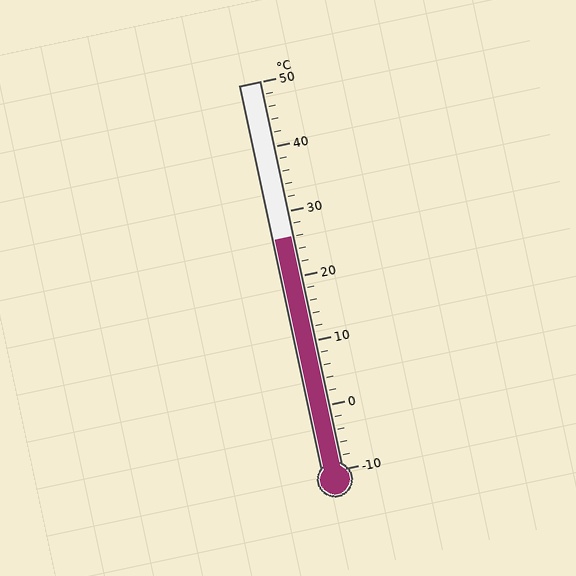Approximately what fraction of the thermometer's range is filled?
The thermometer is filled to approximately 60% of its range.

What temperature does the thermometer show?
The thermometer shows approximately 26°C.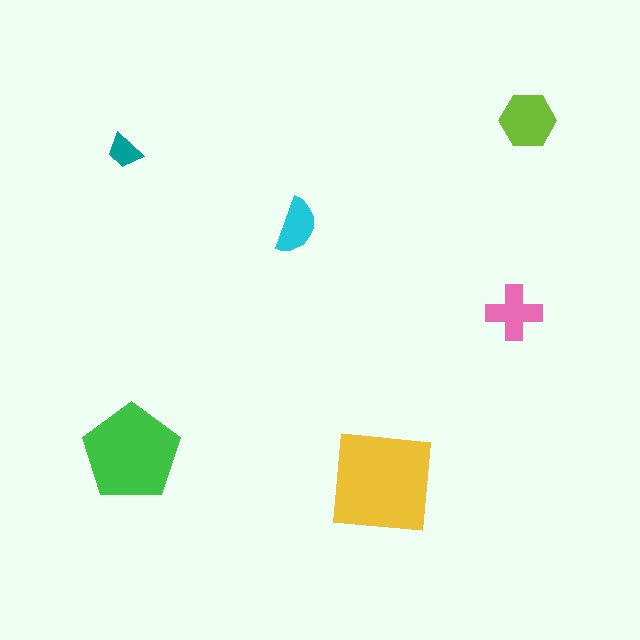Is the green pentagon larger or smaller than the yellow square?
Smaller.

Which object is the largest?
The yellow square.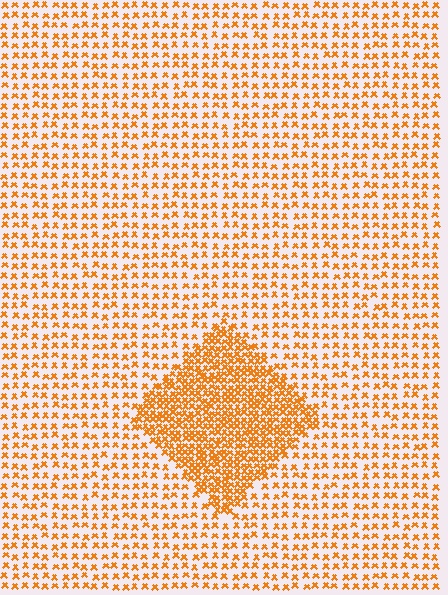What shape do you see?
I see a diamond.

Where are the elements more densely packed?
The elements are more densely packed inside the diamond boundary.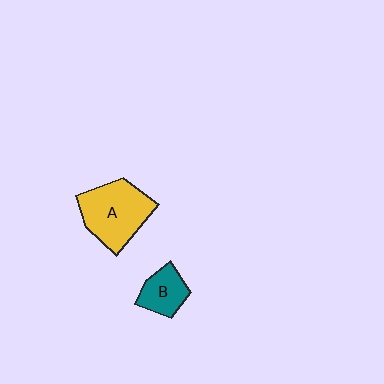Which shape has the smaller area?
Shape B (teal).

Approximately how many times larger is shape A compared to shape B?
Approximately 2.0 times.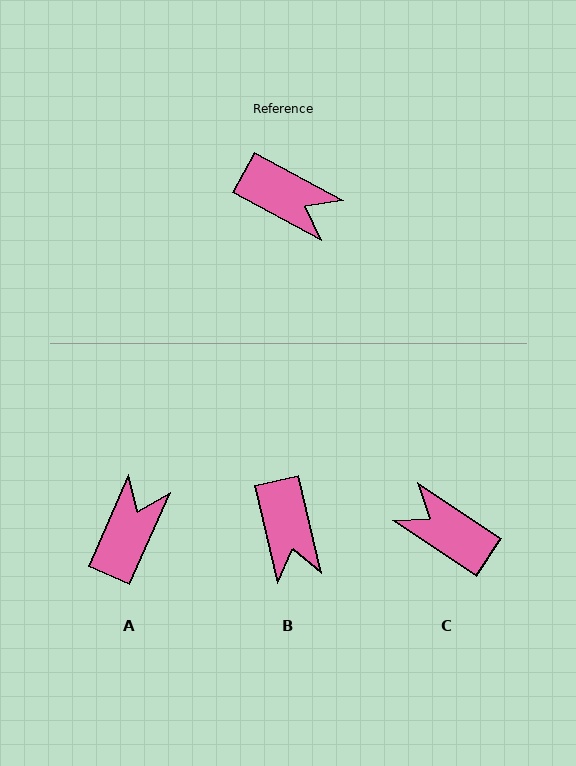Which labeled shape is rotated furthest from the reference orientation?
C, about 175 degrees away.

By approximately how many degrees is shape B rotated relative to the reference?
Approximately 48 degrees clockwise.